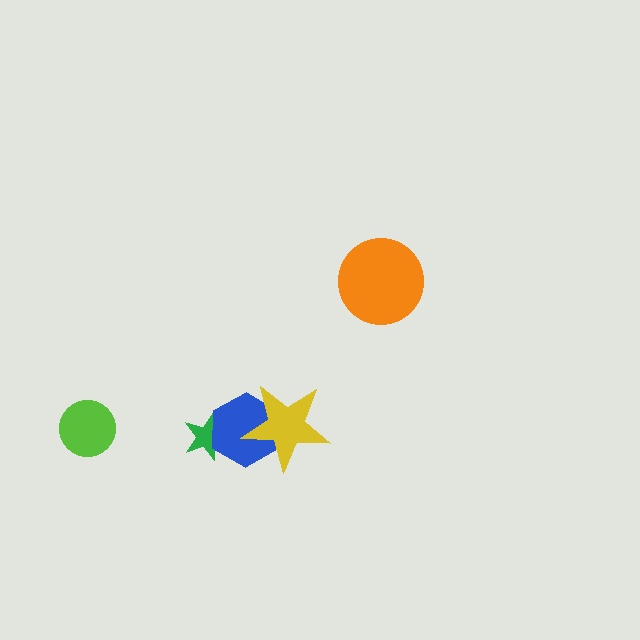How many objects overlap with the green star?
1 object overlaps with the green star.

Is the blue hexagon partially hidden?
Yes, it is partially covered by another shape.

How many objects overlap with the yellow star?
1 object overlaps with the yellow star.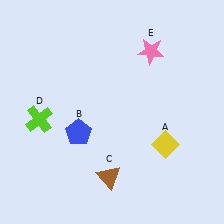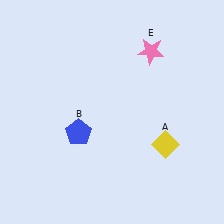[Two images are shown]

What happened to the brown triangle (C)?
The brown triangle (C) was removed in Image 2. It was in the bottom-left area of Image 1.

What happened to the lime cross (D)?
The lime cross (D) was removed in Image 2. It was in the bottom-left area of Image 1.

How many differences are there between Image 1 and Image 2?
There are 2 differences between the two images.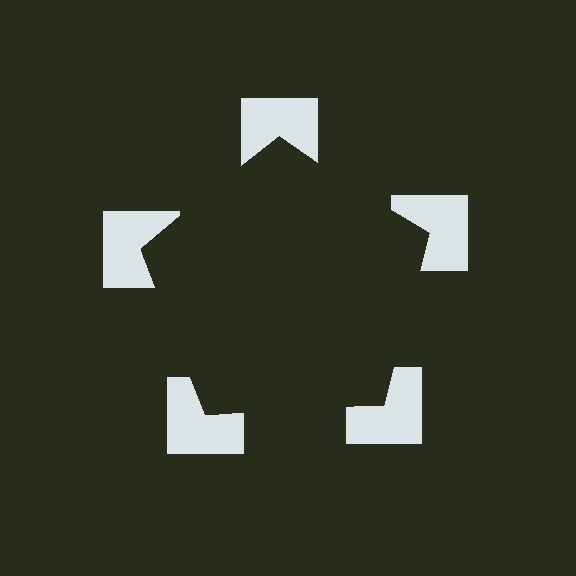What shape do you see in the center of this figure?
An illusory pentagon — its edges are inferred from the aligned wedge cuts in the notched squares, not physically drawn.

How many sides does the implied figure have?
5 sides.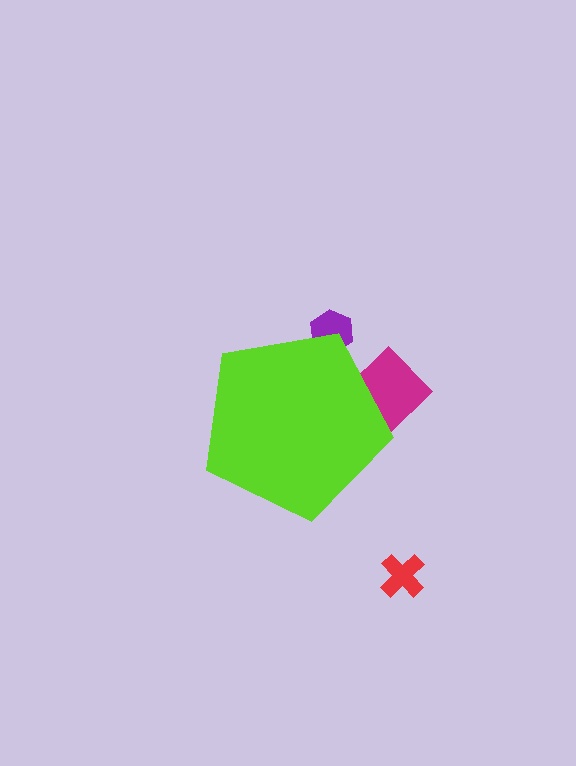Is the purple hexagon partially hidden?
Yes, the purple hexagon is partially hidden behind the lime pentagon.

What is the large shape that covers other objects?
A lime pentagon.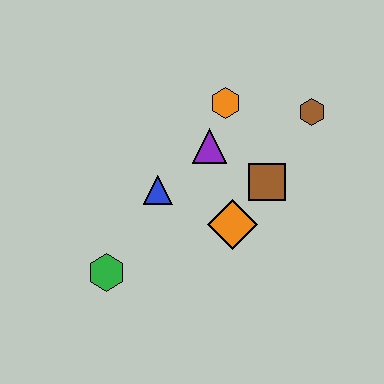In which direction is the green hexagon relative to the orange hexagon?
The green hexagon is below the orange hexagon.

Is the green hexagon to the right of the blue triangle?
No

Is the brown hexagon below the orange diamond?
No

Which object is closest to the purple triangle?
The orange hexagon is closest to the purple triangle.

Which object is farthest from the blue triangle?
The brown hexagon is farthest from the blue triangle.